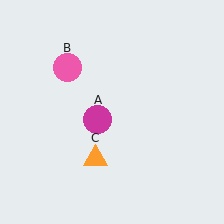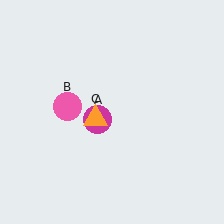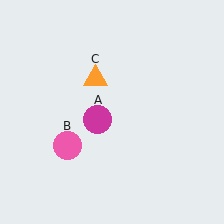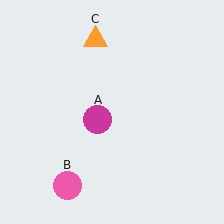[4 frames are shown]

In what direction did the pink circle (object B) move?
The pink circle (object B) moved down.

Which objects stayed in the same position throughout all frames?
Magenta circle (object A) remained stationary.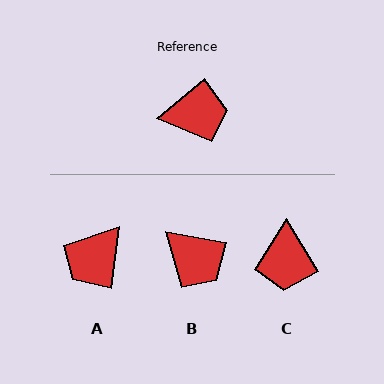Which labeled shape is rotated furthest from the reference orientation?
A, about 138 degrees away.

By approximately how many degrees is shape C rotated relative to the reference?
Approximately 99 degrees clockwise.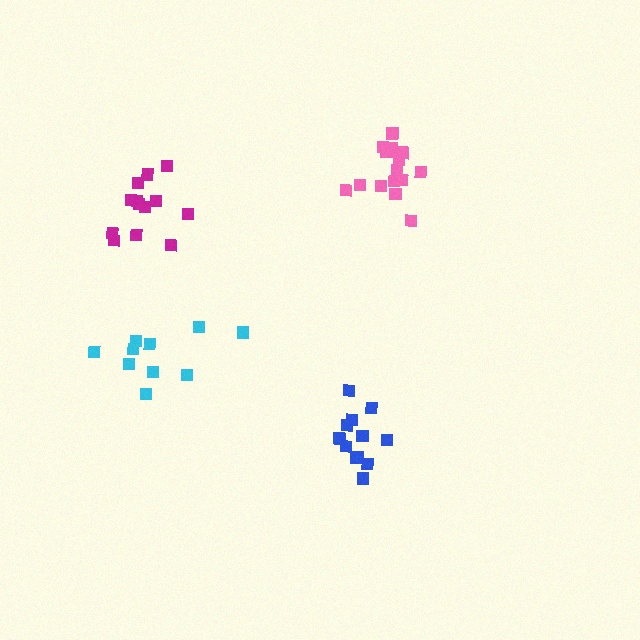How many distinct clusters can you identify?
There are 4 distinct clusters.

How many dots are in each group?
Group 1: 10 dots, Group 2: 13 dots, Group 3: 16 dots, Group 4: 13 dots (52 total).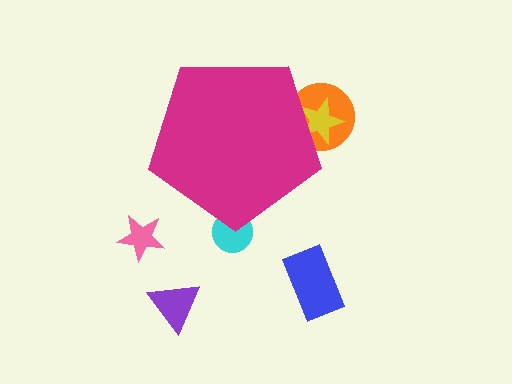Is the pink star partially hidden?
No, the pink star is fully visible.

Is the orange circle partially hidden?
Yes, the orange circle is partially hidden behind the magenta pentagon.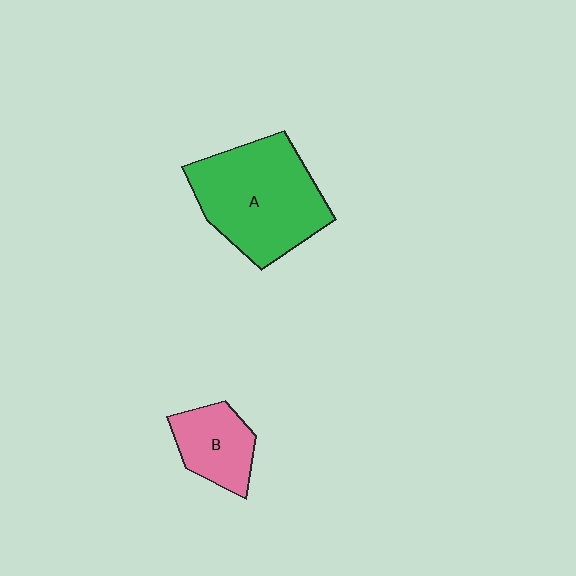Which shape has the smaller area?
Shape B (pink).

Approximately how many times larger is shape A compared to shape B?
Approximately 2.2 times.